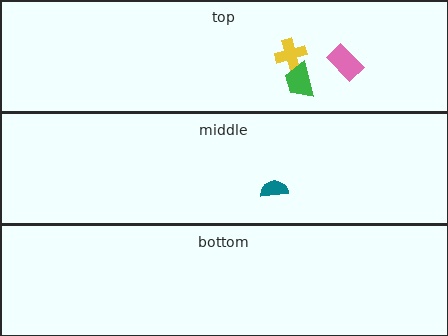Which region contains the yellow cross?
The top region.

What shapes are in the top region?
The pink rectangle, the yellow cross, the green trapezoid.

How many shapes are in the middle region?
1.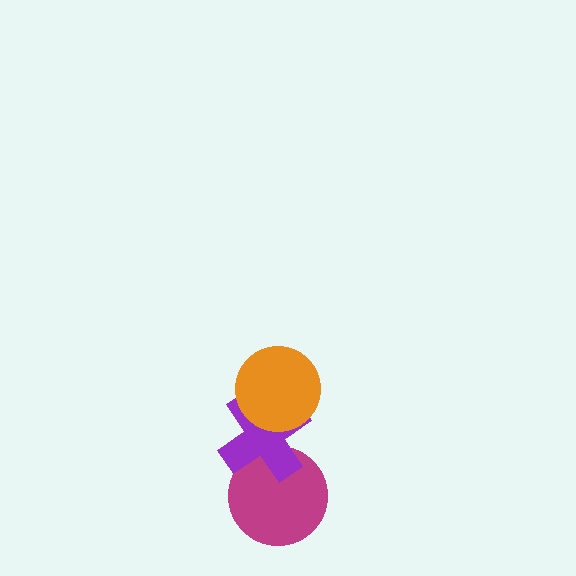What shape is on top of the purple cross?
The orange circle is on top of the purple cross.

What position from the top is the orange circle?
The orange circle is 1st from the top.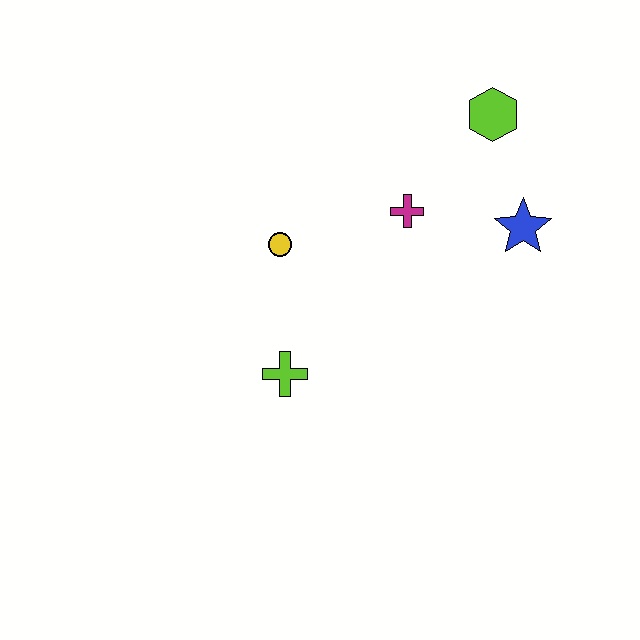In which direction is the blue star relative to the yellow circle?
The blue star is to the right of the yellow circle.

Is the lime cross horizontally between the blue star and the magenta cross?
No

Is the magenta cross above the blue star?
Yes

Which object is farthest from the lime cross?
The lime hexagon is farthest from the lime cross.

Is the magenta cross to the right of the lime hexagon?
No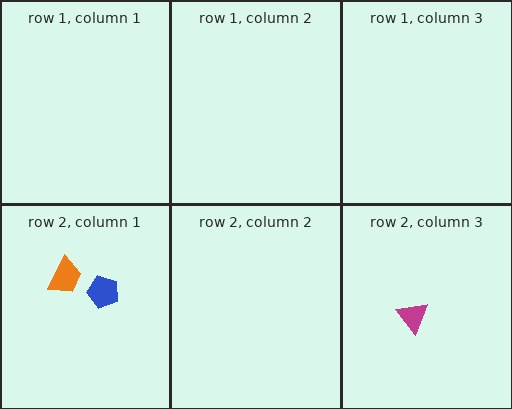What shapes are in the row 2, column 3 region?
The magenta triangle.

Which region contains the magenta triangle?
The row 2, column 3 region.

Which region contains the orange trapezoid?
The row 2, column 1 region.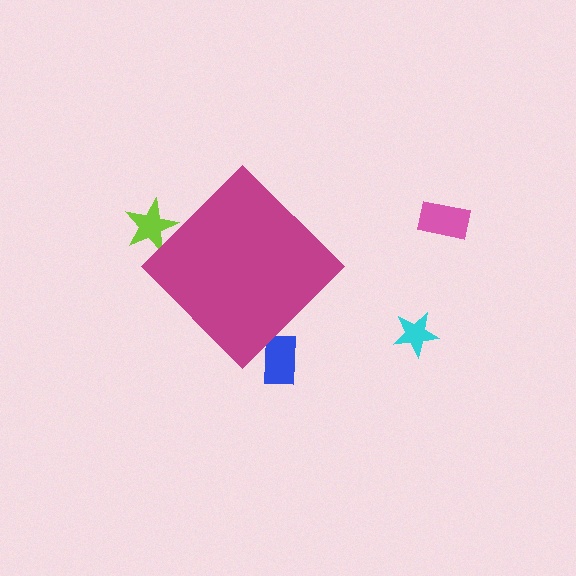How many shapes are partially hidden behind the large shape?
2 shapes are partially hidden.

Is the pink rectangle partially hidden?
No, the pink rectangle is fully visible.